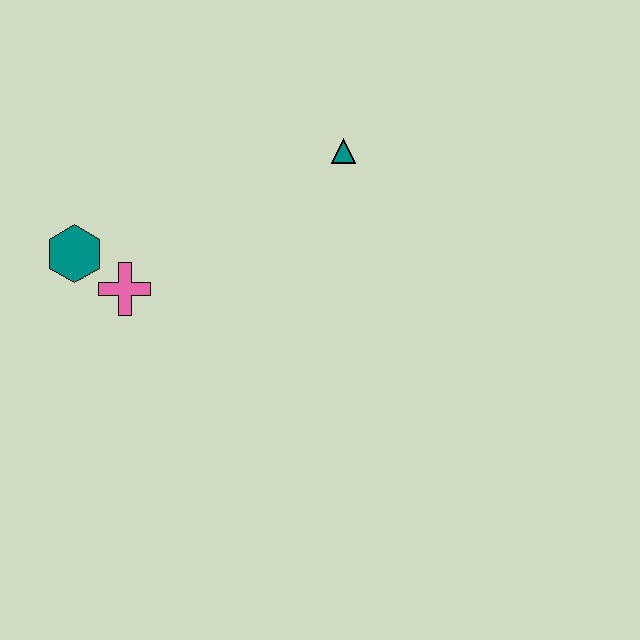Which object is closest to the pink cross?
The teal hexagon is closest to the pink cross.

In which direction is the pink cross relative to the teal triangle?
The pink cross is to the left of the teal triangle.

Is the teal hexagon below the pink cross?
No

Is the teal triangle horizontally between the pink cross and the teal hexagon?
No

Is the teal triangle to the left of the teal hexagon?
No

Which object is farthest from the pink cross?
The teal triangle is farthest from the pink cross.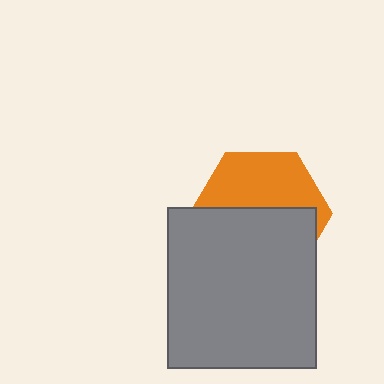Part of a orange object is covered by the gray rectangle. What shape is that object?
It is a hexagon.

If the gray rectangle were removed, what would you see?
You would see the complete orange hexagon.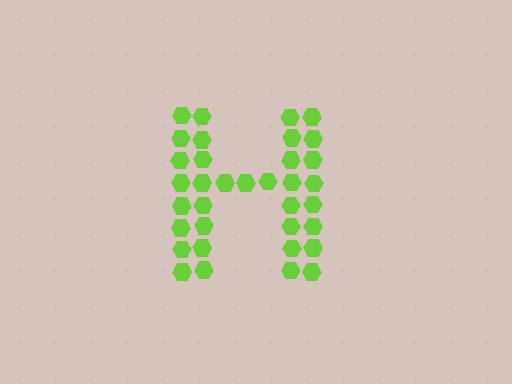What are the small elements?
The small elements are hexagons.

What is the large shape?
The large shape is the letter H.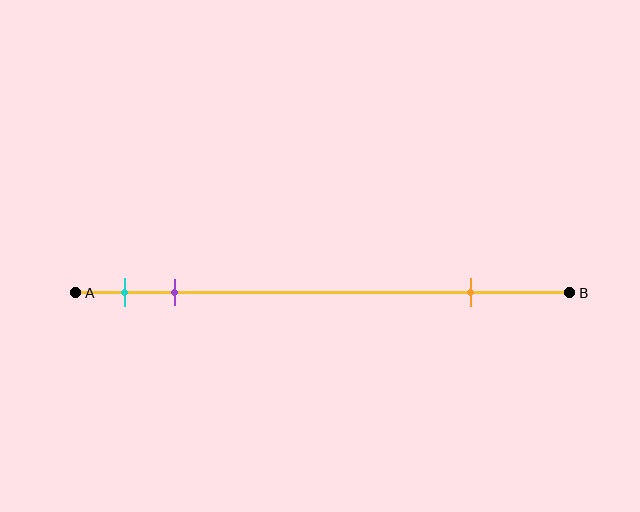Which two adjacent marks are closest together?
The cyan and purple marks are the closest adjacent pair.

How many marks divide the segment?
There are 3 marks dividing the segment.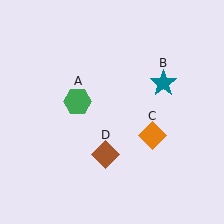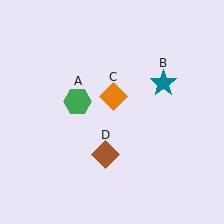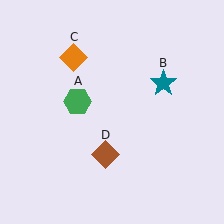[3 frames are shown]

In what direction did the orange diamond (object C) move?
The orange diamond (object C) moved up and to the left.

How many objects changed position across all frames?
1 object changed position: orange diamond (object C).